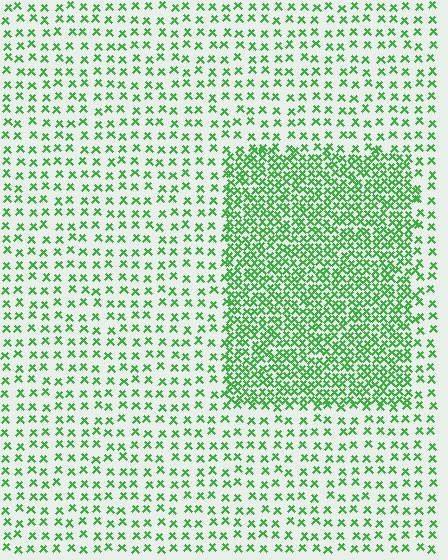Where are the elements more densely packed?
The elements are more densely packed inside the rectangle boundary.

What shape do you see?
I see a rectangle.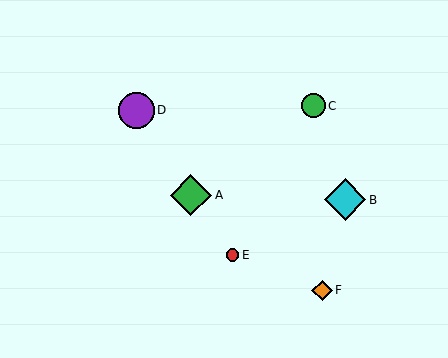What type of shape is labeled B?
Shape B is a cyan diamond.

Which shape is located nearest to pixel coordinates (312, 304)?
The orange diamond (labeled F) at (322, 290) is nearest to that location.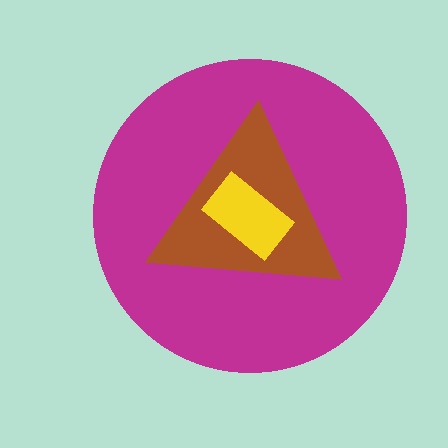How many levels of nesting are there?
3.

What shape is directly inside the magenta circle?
The brown triangle.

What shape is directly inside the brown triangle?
The yellow rectangle.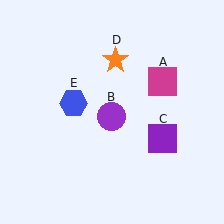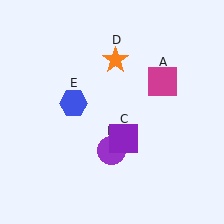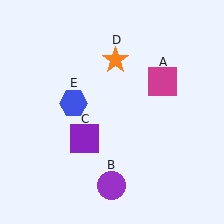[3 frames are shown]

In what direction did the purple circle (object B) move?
The purple circle (object B) moved down.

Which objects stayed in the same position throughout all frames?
Magenta square (object A) and orange star (object D) and blue hexagon (object E) remained stationary.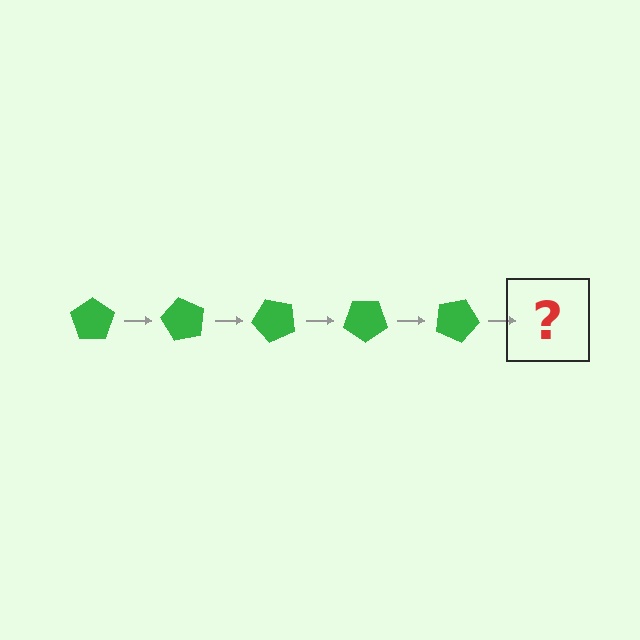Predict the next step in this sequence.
The next step is a green pentagon rotated 300 degrees.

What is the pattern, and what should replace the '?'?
The pattern is that the pentagon rotates 60 degrees each step. The '?' should be a green pentagon rotated 300 degrees.